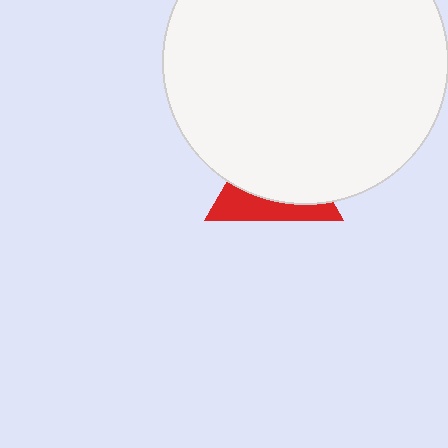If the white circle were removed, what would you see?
You would see the complete red triangle.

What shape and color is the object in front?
The object in front is a white circle.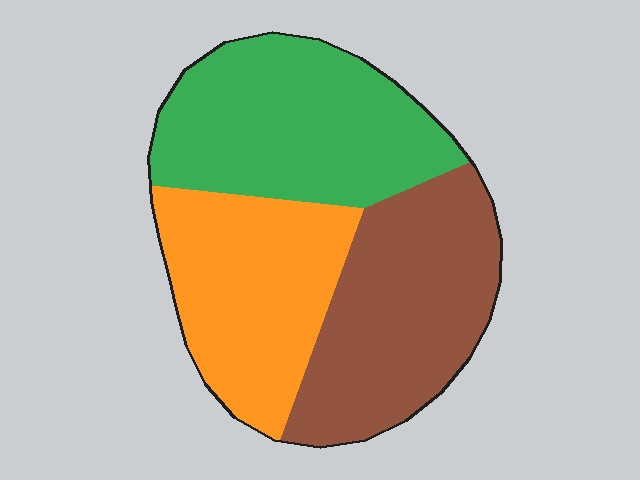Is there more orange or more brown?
Brown.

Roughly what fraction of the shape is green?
Green takes up about three eighths (3/8) of the shape.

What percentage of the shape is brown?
Brown covers 34% of the shape.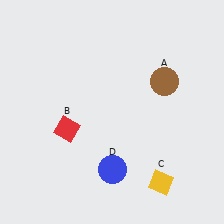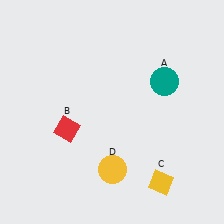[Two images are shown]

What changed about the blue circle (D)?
In Image 1, D is blue. In Image 2, it changed to yellow.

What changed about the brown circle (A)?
In Image 1, A is brown. In Image 2, it changed to teal.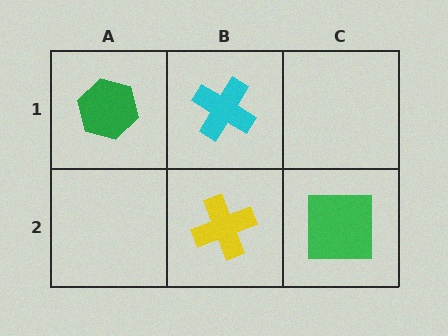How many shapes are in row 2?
2 shapes.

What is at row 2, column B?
A yellow cross.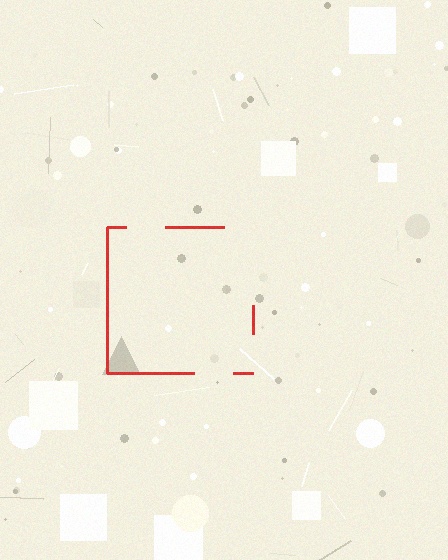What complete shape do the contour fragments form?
The contour fragments form a square.